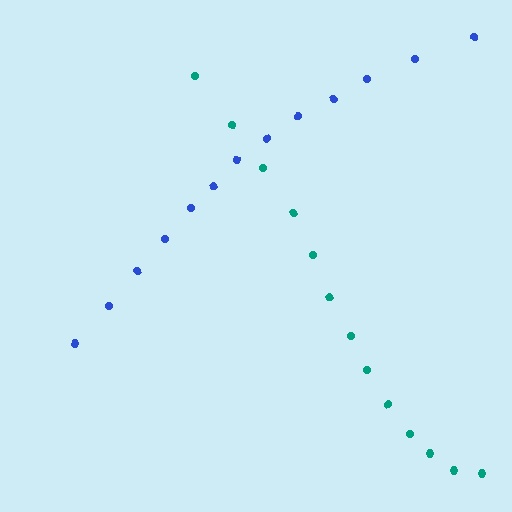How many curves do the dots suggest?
There are 2 distinct paths.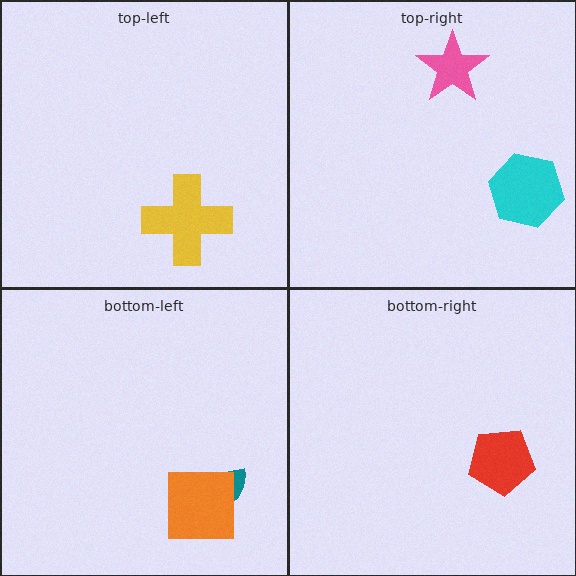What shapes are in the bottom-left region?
The teal semicircle, the orange square.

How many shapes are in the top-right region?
2.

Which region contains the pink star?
The top-right region.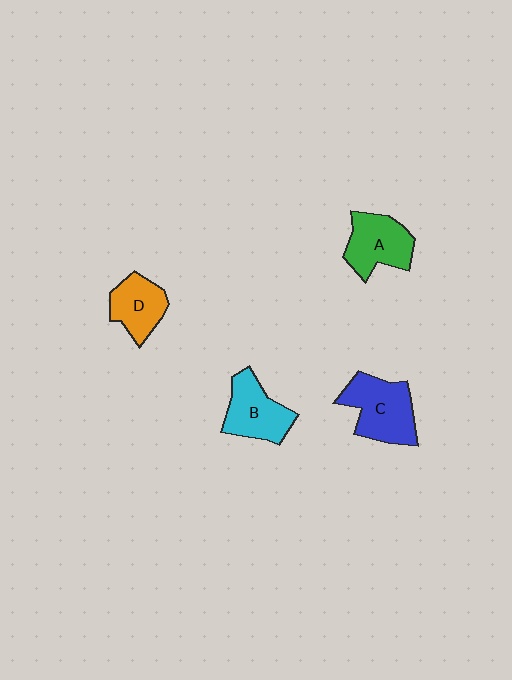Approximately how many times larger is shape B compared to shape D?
Approximately 1.2 times.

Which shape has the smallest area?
Shape D (orange).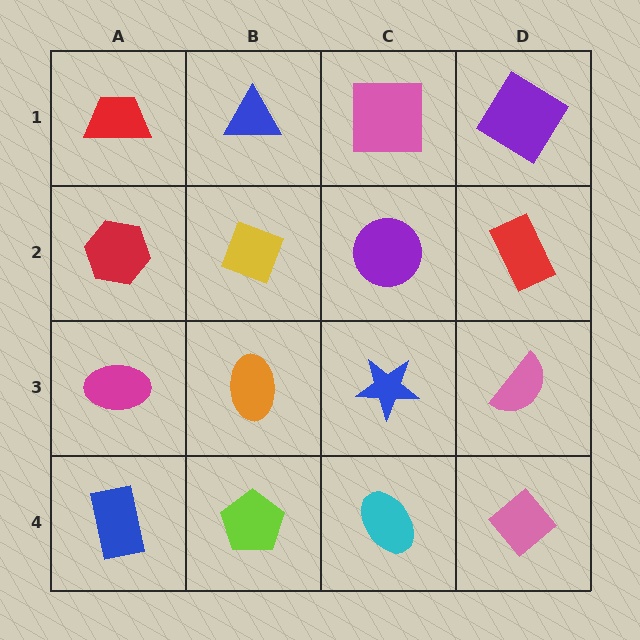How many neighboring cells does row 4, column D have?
2.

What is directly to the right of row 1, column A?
A blue triangle.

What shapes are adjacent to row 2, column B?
A blue triangle (row 1, column B), an orange ellipse (row 3, column B), a red hexagon (row 2, column A), a purple circle (row 2, column C).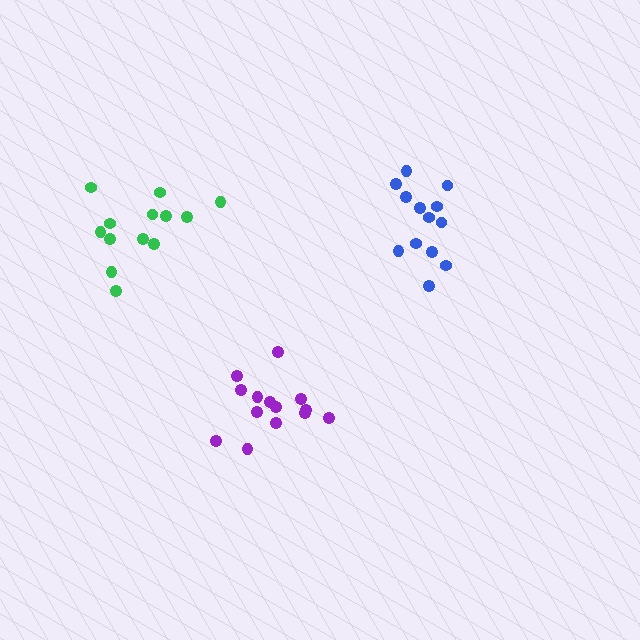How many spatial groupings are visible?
There are 3 spatial groupings.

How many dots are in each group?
Group 1: 13 dots, Group 2: 14 dots, Group 3: 13 dots (40 total).